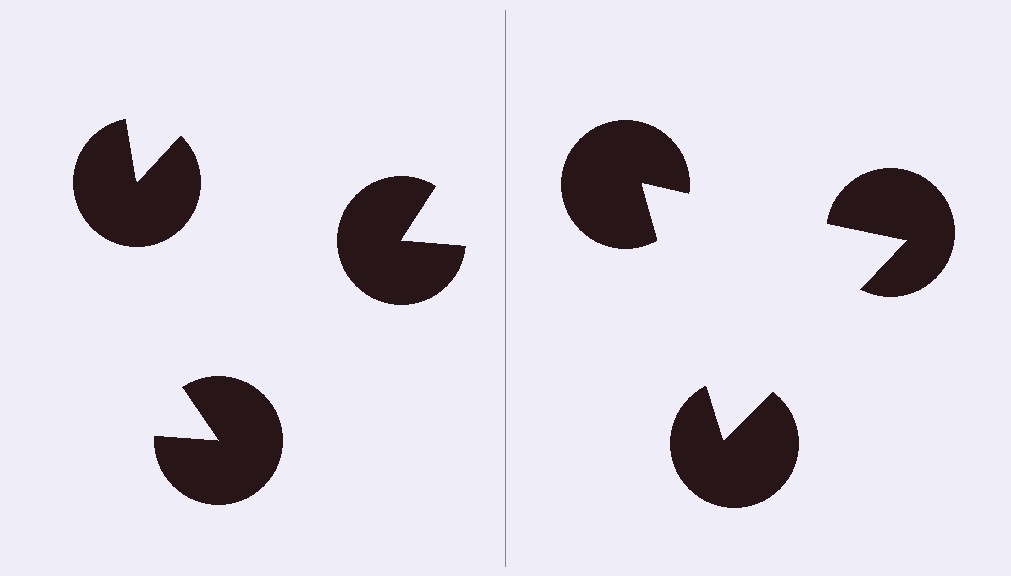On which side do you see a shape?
An illusory triangle appears on the right side. On the left side the wedge cuts are rotated, so no coherent shape forms.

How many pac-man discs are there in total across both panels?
6 — 3 on each side.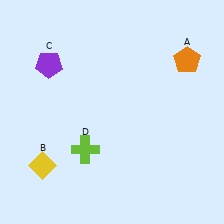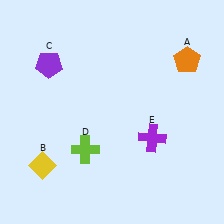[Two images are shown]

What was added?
A purple cross (E) was added in Image 2.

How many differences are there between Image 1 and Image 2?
There is 1 difference between the two images.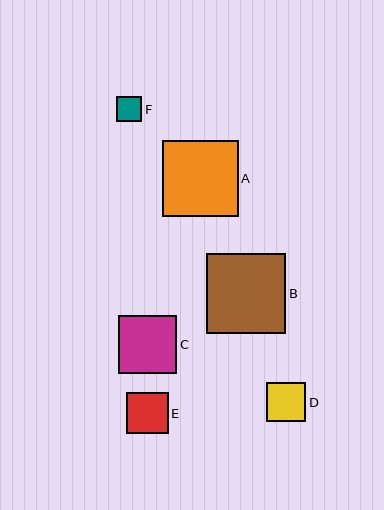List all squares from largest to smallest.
From largest to smallest: B, A, C, E, D, F.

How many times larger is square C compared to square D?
Square C is approximately 1.5 times the size of square D.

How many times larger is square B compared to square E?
Square B is approximately 1.9 times the size of square E.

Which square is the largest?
Square B is the largest with a size of approximately 79 pixels.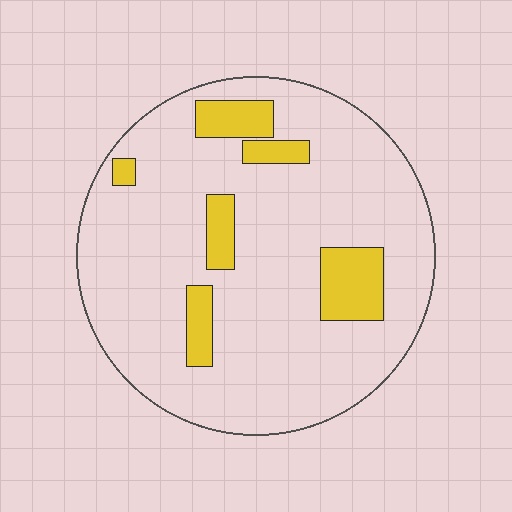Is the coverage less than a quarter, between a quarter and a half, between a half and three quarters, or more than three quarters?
Less than a quarter.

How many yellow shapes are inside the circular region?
6.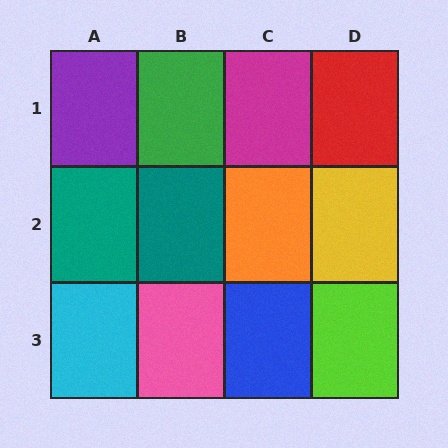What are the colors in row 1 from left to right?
Purple, green, magenta, red.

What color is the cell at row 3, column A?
Cyan.